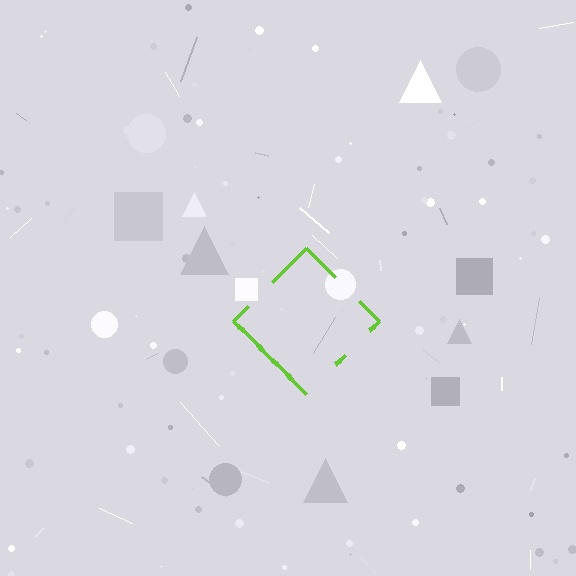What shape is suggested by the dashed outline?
The dashed outline suggests a diamond.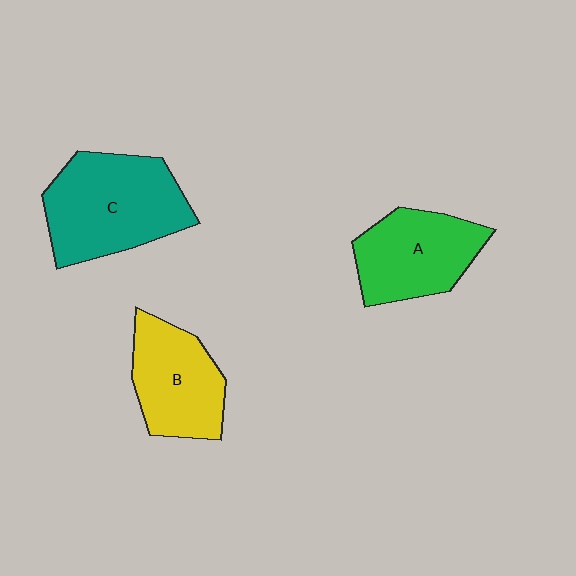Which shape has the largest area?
Shape C (teal).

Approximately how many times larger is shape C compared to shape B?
Approximately 1.4 times.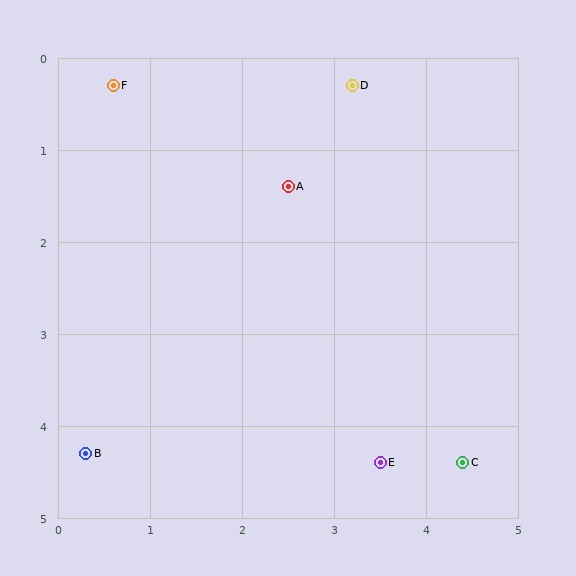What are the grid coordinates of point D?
Point D is at approximately (3.2, 0.3).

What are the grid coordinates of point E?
Point E is at approximately (3.5, 4.4).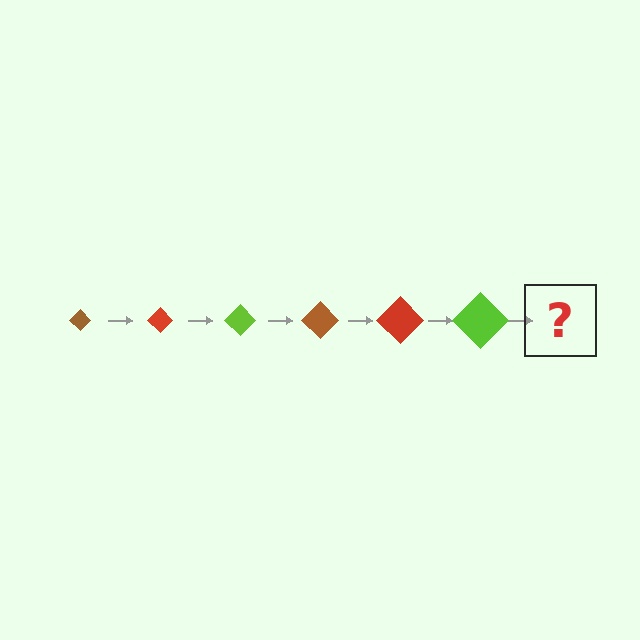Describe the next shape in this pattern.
It should be a brown diamond, larger than the previous one.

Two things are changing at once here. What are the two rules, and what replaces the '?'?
The two rules are that the diamond grows larger each step and the color cycles through brown, red, and lime. The '?' should be a brown diamond, larger than the previous one.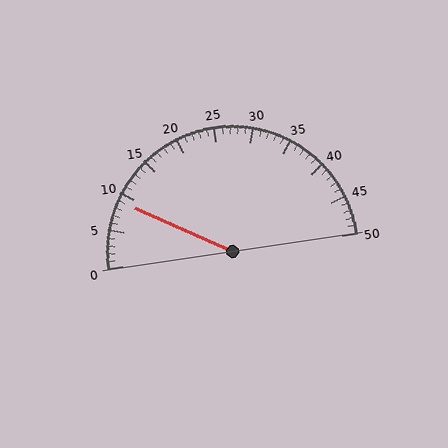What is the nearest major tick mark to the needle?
The nearest major tick mark is 10.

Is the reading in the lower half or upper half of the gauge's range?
The reading is in the lower half of the range (0 to 50).